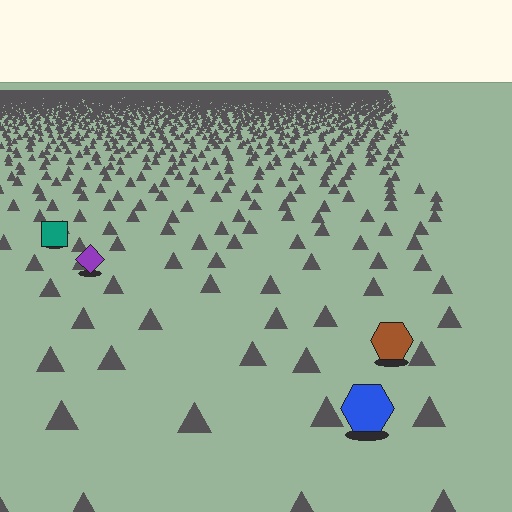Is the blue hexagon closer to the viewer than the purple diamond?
Yes. The blue hexagon is closer — you can tell from the texture gradient: the ground texture is coarser near it.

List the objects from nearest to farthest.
From nearest to farthest: the blue hexagon, the brown hexagon, the purple diamond, the teal square.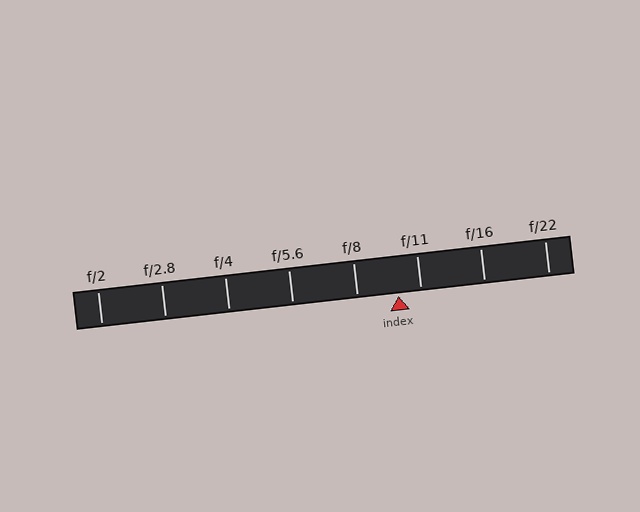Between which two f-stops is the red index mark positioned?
The index mark is between f/8 and f/11.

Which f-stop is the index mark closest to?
The index mark is closest to f/11.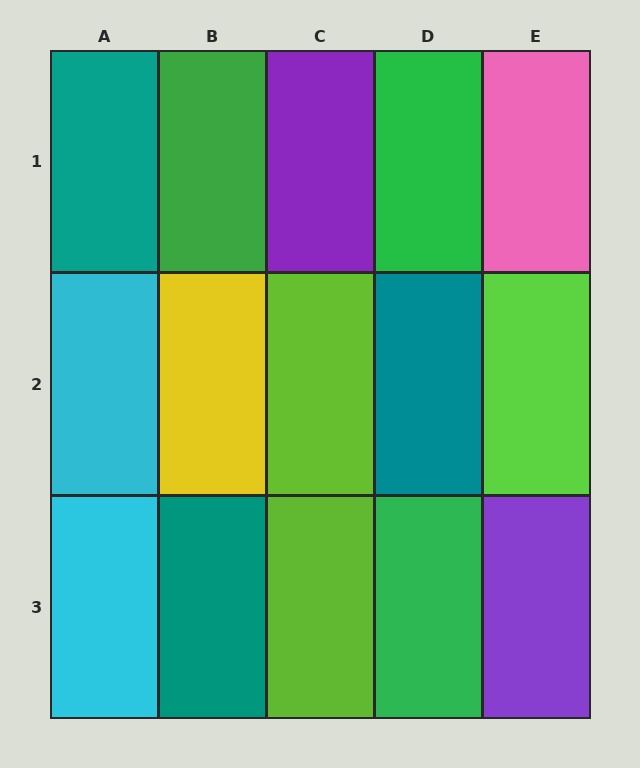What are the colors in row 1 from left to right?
Teal, green, purple, green, pink.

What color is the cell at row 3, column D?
Green.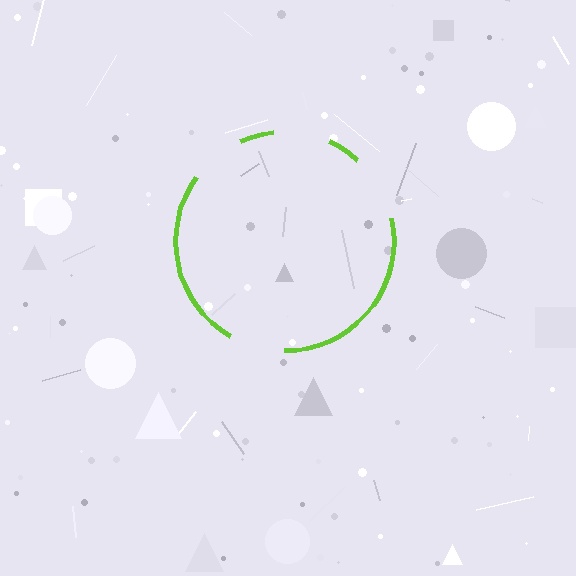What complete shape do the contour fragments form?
The contour fragments form a circle.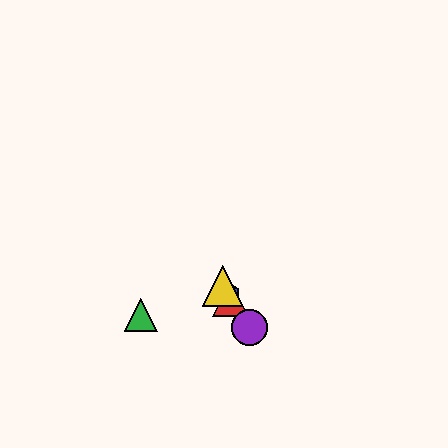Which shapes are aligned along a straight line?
The red triangle, the blue hexagon, the yellow triangle, the purple circle are aligned along a straight line.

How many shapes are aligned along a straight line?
4 shapes (the red triangle, the blue hexagon, the yellow triangle, the purple circle) are aligned along a straight line.